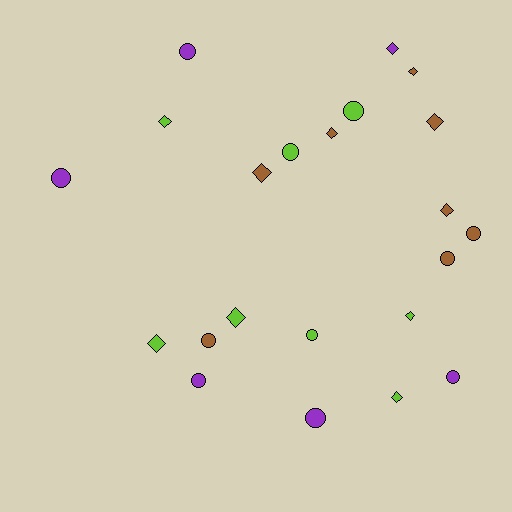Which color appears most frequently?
Brown, with 8 objects.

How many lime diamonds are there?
There are 5 lime diamonds.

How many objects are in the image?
There are 22 objects.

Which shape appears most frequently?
Circle, with 11 objects.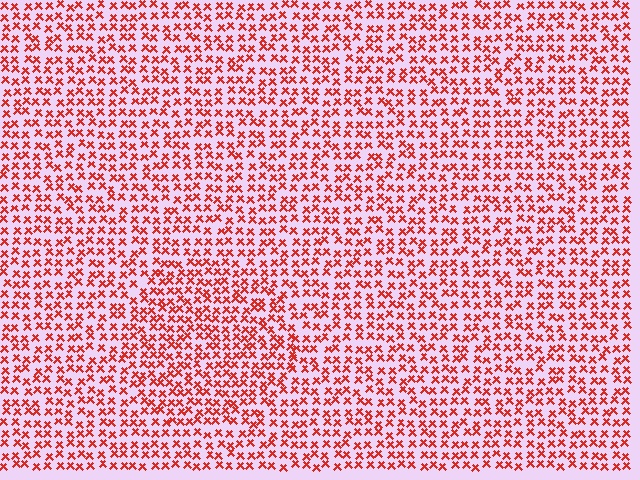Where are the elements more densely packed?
The elements are more densely packed inside the circle boundary.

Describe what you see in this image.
The image contains small red elements arranged at two different densities. A circle-shaped region is visible where the elements are more densely packed than the surrounding area.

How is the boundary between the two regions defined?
The boundary is defined by a change in element density (approximately 1.3x ratio). All elements are the same color, size, and shape.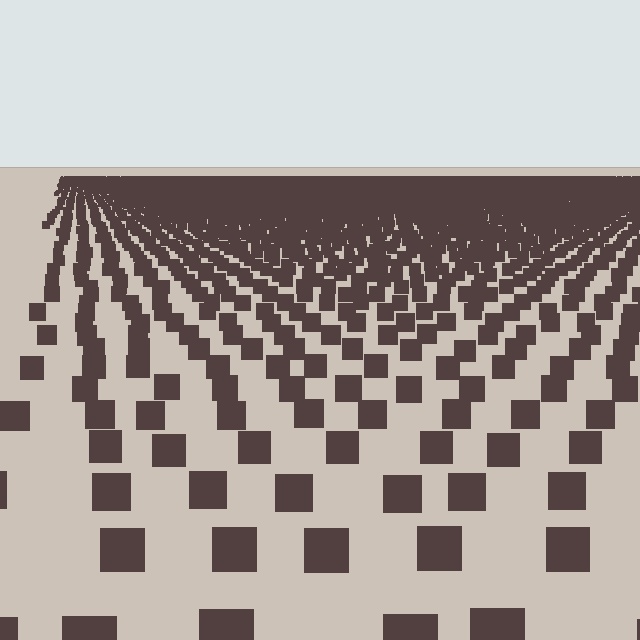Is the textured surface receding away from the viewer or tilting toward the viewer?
The surface is receding away from the viewer. Texture elements get smaller and denser toward the top.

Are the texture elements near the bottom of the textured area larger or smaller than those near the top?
Larger. Near the bottom, elements are closer to the viewer and appear at a bigger on-screen size.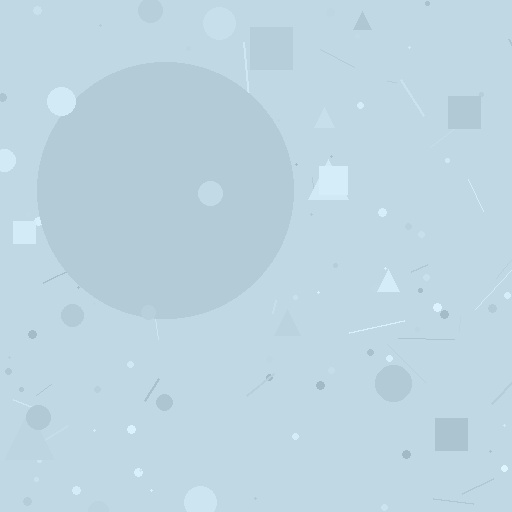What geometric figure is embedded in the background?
A circle is embedded in the background.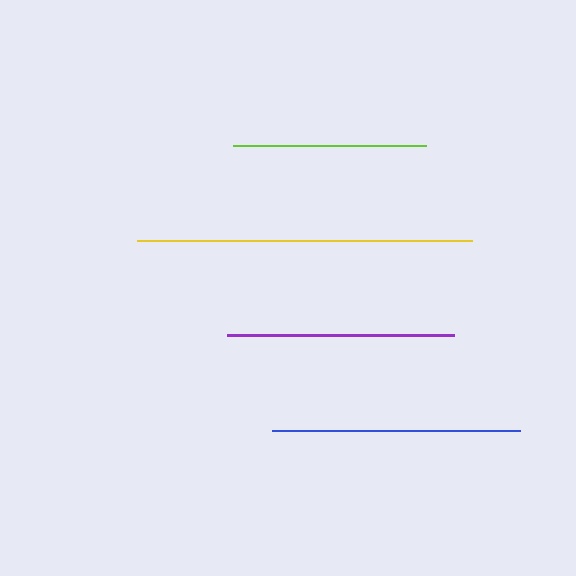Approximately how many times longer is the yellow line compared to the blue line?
The yellow line is approximately 1.3 times the length of the blue line.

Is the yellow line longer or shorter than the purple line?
The yellow line is longer than the purple line.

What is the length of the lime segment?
The lime segment is approximately 193 pixels long.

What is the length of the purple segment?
The purple segment is approximately 226 pixels long.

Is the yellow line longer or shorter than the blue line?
The yellow line is longer than the blue line.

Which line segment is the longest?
The yellow line is the longest at approximately 334 pixels.